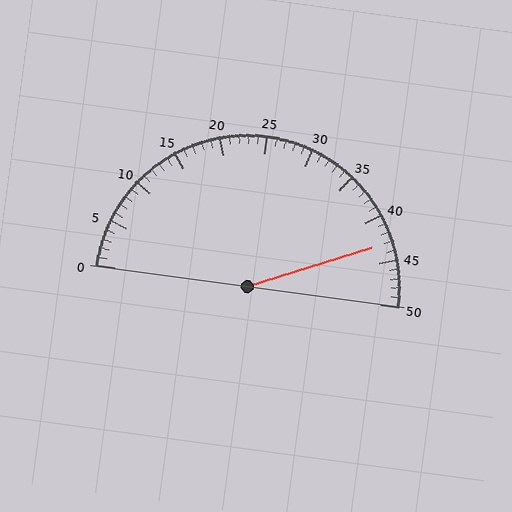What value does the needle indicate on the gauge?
The needle indicates approximately 43.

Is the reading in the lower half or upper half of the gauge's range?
The reading is in the upper half of the range (0 to 50).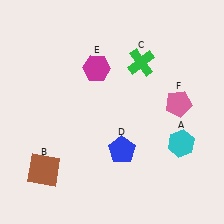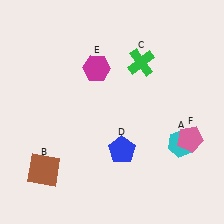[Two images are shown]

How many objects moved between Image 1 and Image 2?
1 object moved between the two images.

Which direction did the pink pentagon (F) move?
The pink pentagon (F) moved down.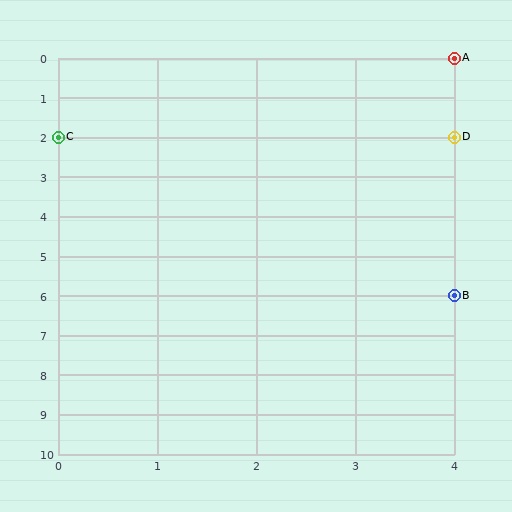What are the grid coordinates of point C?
Point C is at grid coordinates (0, 2).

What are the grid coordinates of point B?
Point B is at grid coordinates (4, 6).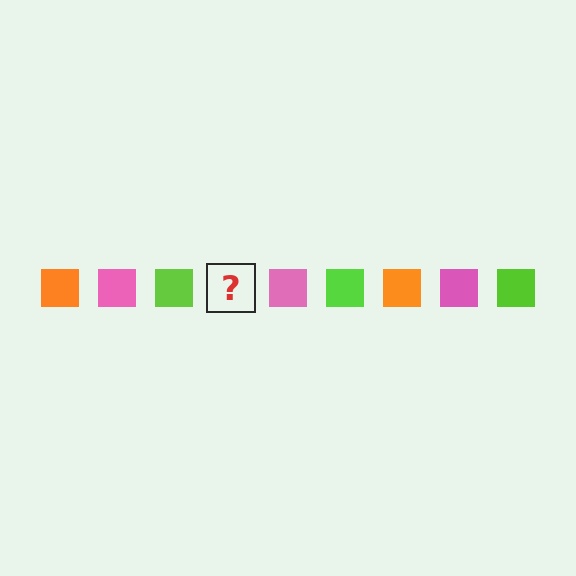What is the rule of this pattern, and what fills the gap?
The rule is that the pattern cycles through orange, pink, lime squares. The gap should be filled with an orange square.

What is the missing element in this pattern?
The missing element is an orange square.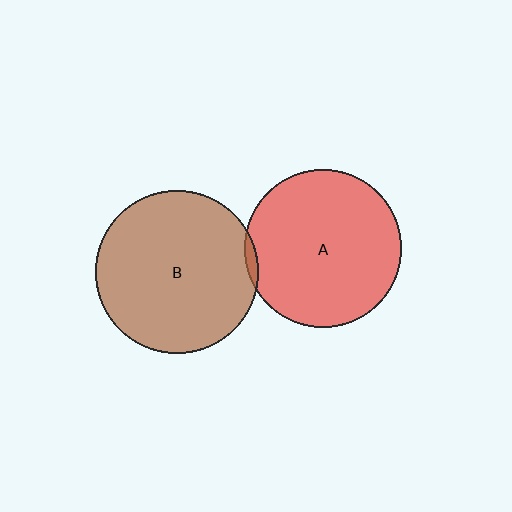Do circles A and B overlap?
Yes.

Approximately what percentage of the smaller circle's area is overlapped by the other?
Approximately 5%.